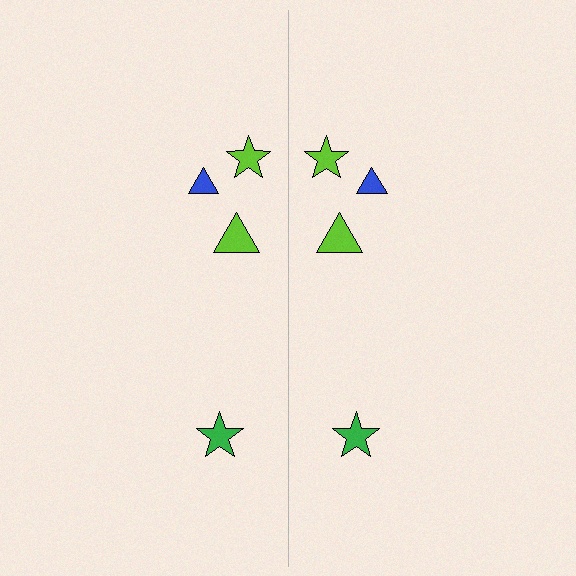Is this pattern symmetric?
Yes, this pattern has bilateral (reflection) symmetry.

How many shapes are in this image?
There are 8 shapes in this image.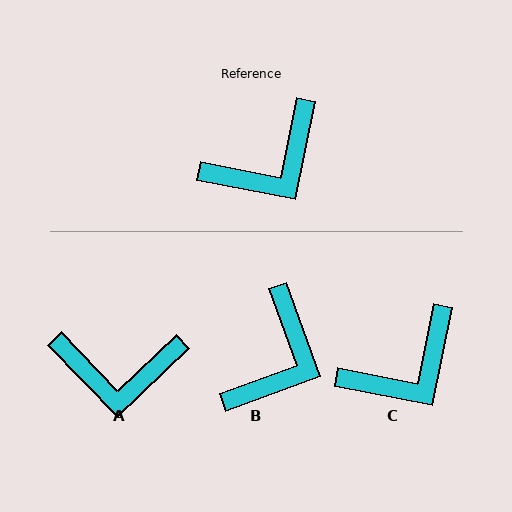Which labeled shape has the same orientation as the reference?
C.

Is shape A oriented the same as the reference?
No, it is off by about 35 degrees.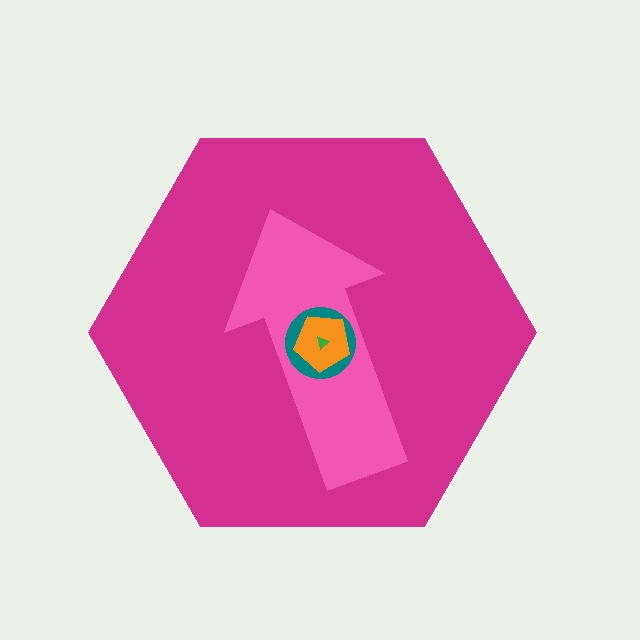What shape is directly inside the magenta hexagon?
The pink arrow.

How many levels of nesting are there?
5.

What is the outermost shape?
The magenta hexagon.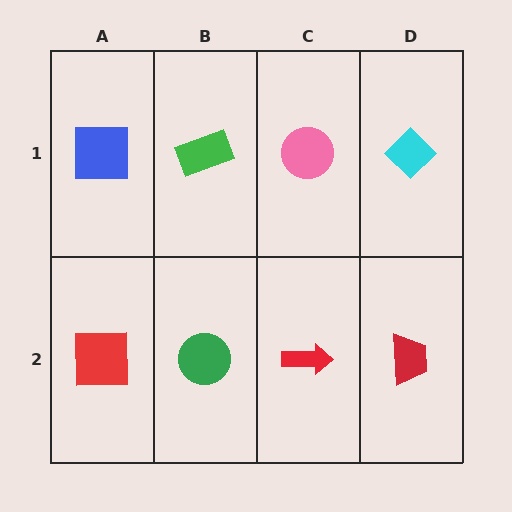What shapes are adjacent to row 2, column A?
A blue square (row 1, column A), a green circle (row 2, column B).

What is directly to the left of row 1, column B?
A blue square.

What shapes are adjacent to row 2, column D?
A cyan diamond (row 1, column D), a red arrow (row 2, column C).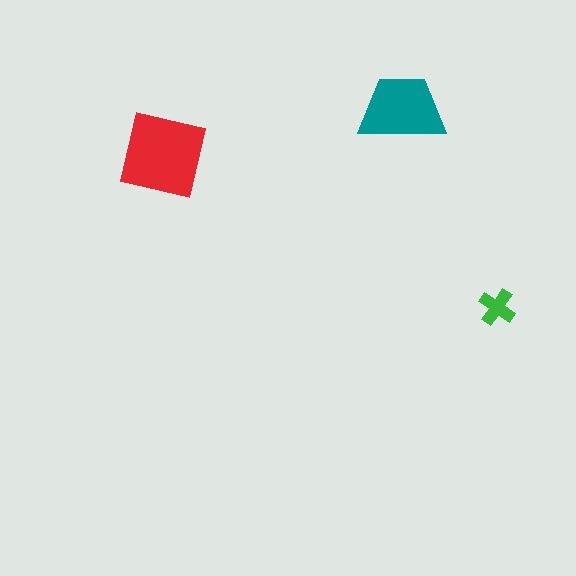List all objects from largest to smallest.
The red square, the teal trapezoid, the green cross.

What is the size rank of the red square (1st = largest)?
1st.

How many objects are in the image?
There are 3 objects in the image.